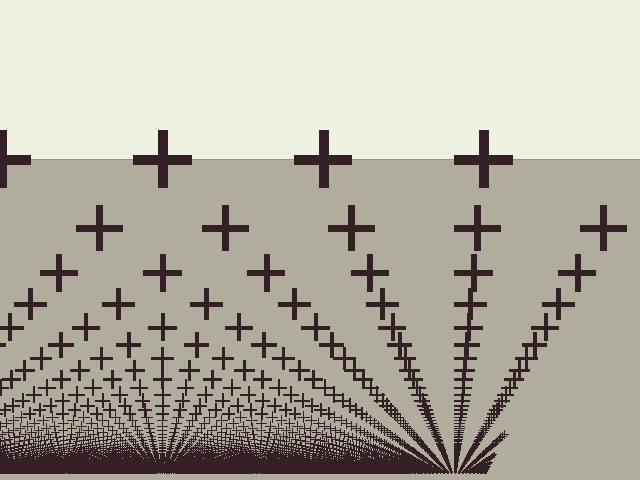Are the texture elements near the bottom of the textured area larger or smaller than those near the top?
Smaller. The gradient is inverted — elements near the bottom are smaller and denser.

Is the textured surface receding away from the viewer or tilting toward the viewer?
The surface appears to tilt toward the viewer. Texture elements get larger and sparser toward the top.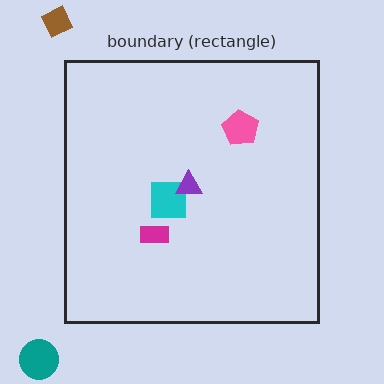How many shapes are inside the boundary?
4 inside, 2 outside.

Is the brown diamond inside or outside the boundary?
Outside.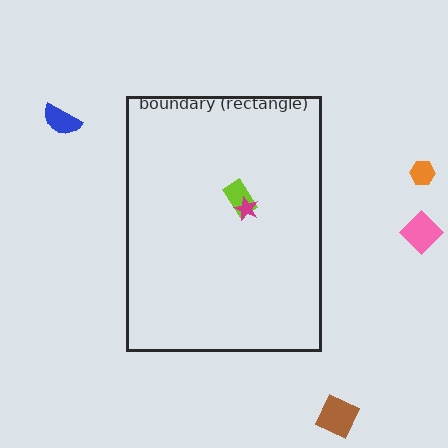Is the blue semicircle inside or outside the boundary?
Outside.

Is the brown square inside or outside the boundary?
Outside.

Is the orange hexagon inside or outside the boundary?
Outside.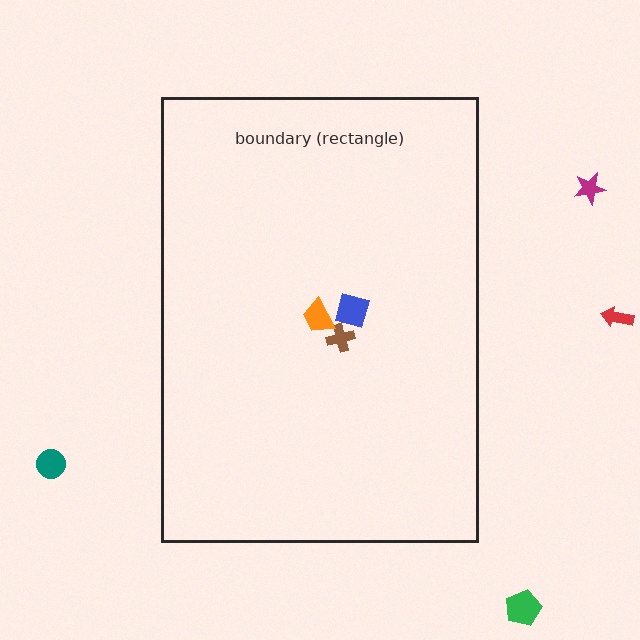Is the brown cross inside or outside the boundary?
Inside.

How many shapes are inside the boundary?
3 inside, 4 outside.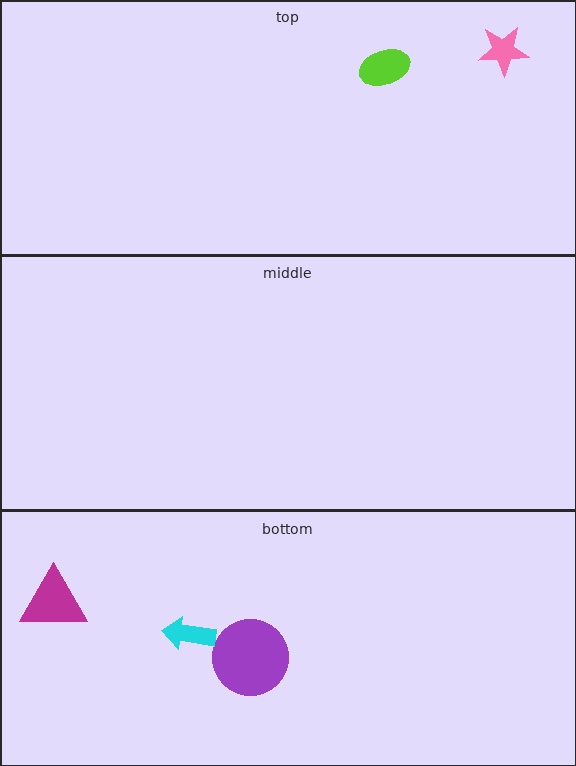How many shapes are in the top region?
2.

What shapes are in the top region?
The pink star, the lime ellipse.